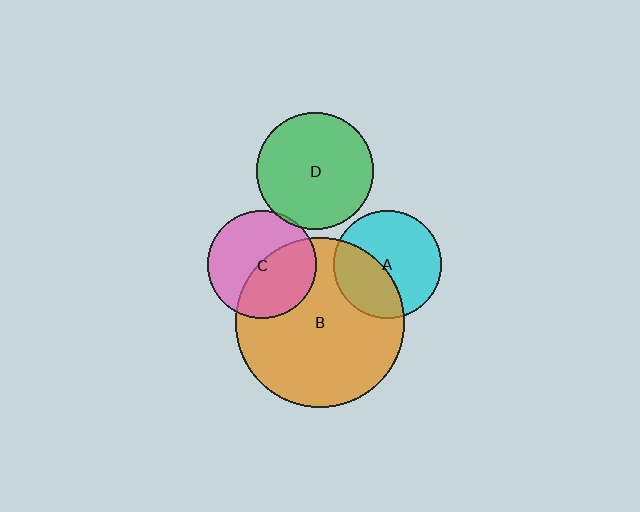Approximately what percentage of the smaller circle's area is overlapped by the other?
Approximately 45%.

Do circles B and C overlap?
Yes.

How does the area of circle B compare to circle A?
Approximately 2.5 times.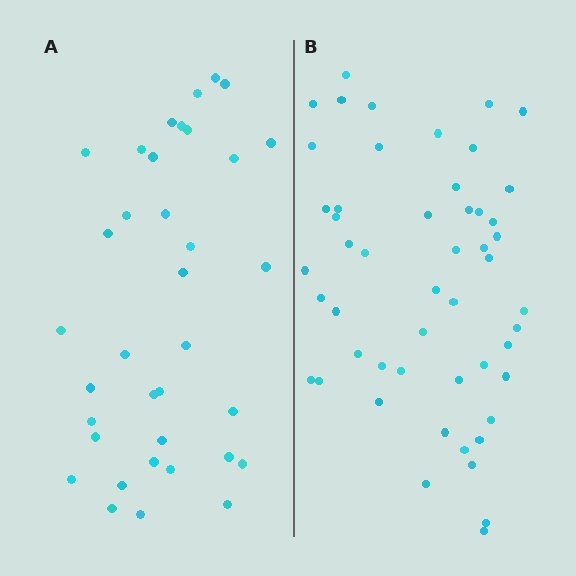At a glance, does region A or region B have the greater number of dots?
Region B (the right region) has more dots.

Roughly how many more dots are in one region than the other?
Region B has approximately 15 more dots than region A.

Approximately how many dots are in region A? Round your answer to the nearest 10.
About 40 dots. (The exact count is 36, which rounds to 40.)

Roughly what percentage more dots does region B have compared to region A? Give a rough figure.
About 40% more.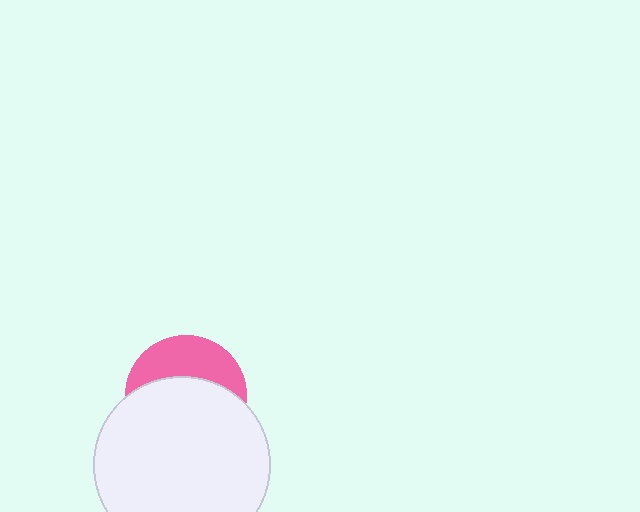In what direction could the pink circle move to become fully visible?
The pink circle could move up. That would shift it out from behind the white circle entirely.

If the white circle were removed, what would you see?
You would see the complete pink circle.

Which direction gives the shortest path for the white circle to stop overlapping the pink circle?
Moving down gives the shortest separation.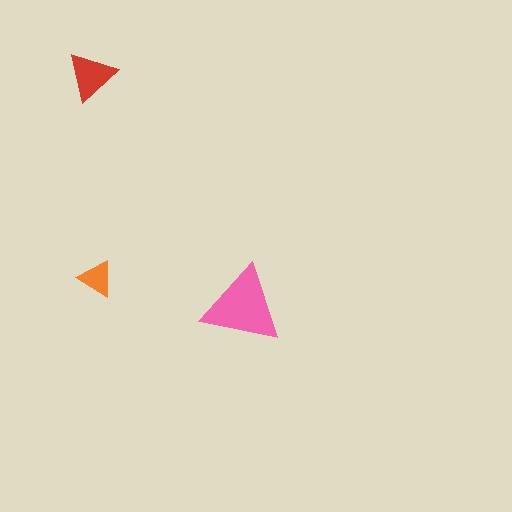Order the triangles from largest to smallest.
the pink one, the red one, the orange one.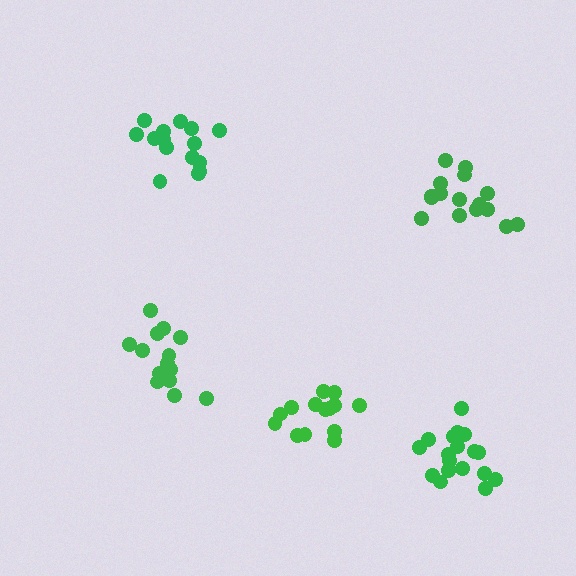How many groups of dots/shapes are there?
There are 5 groups.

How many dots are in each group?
Group 1: 14 dots, Group 2: 15 dots, Group 3: 15 dots, Group 4: 16 dots, Group 5: 18 dots (78 total).